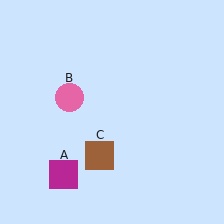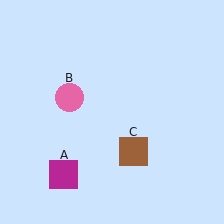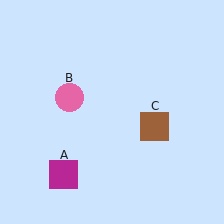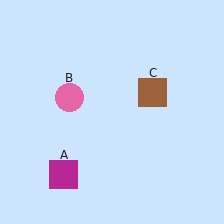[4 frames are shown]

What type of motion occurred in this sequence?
The brown square (object C) rotated counterclockwise around the center of the scene.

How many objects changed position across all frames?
1 object changed position: brown square (object C).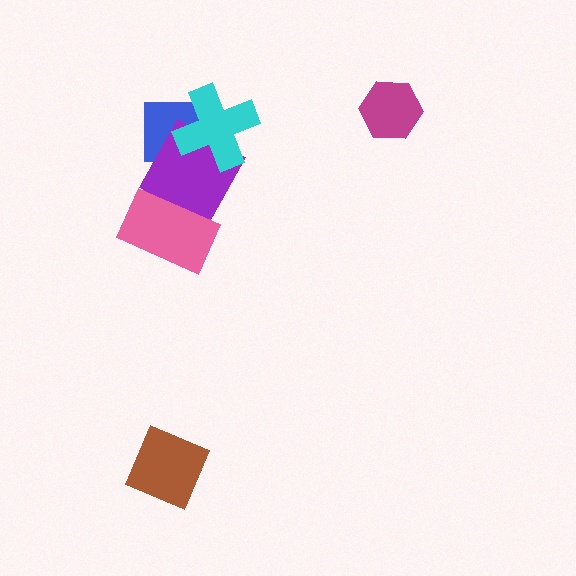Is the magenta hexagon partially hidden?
No, no other shape covers it.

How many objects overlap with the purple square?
3 objects overlap with the purple square.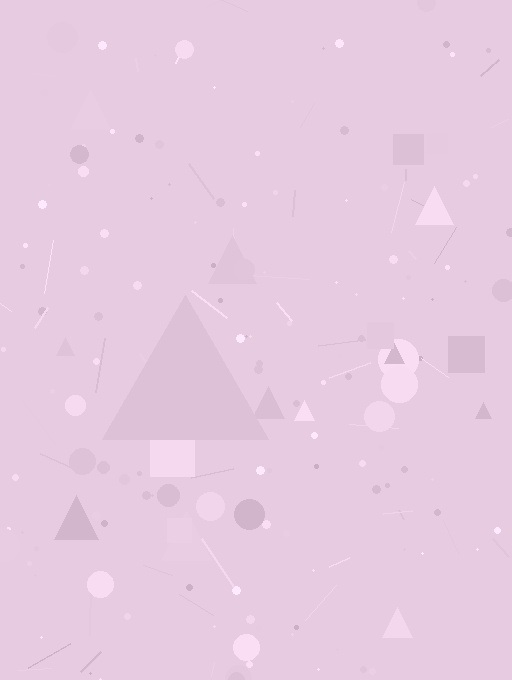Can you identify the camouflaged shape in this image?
The camouflaged shape is a triangle.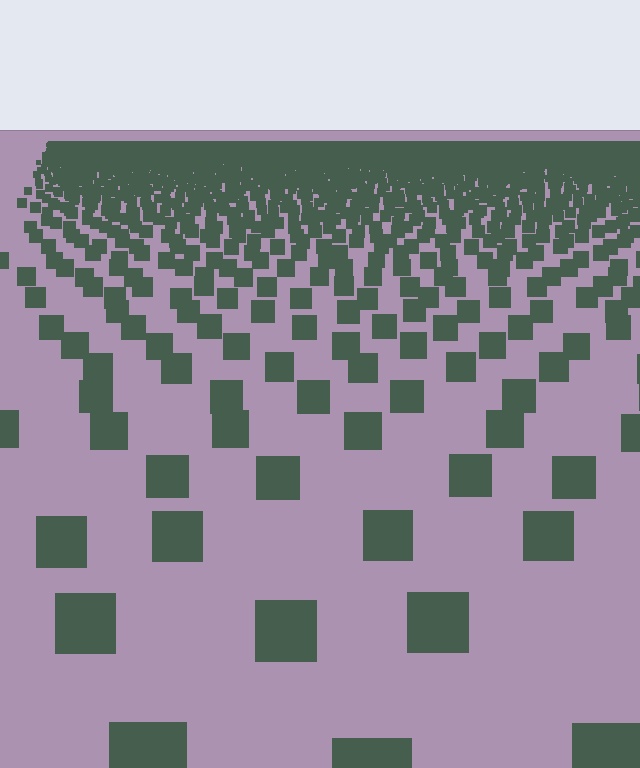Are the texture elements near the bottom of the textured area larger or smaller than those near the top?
Larger. Near the bottom, elements are closer to the viewer and appear at a bigger on-screen size.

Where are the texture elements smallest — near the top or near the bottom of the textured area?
Near the top.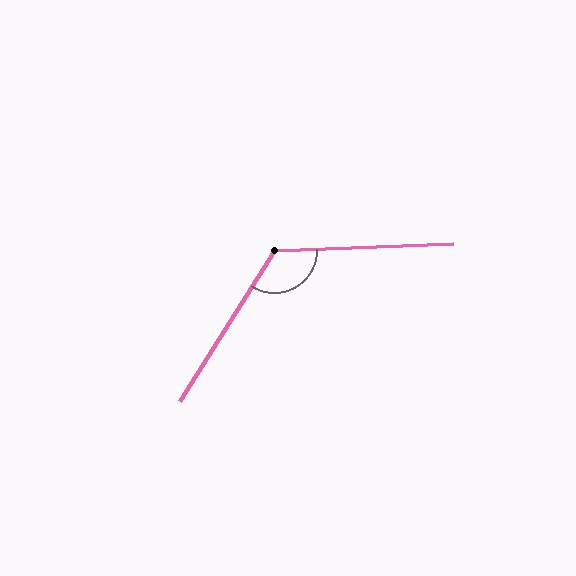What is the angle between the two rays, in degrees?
Approximately 125 degrees.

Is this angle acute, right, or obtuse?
It is obtuse.